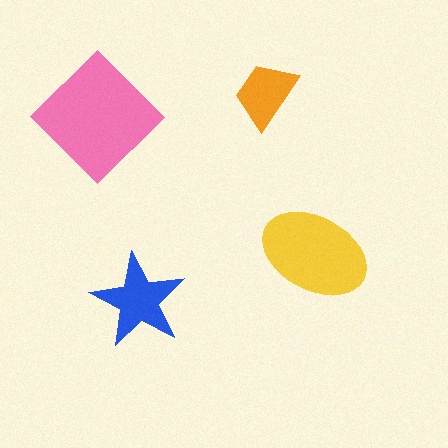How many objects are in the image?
There are 4 objects in the image.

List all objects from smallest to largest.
The orange trapezoid, the blue star, the yellow ellipse, the pink diamond.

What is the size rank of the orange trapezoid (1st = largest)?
4th.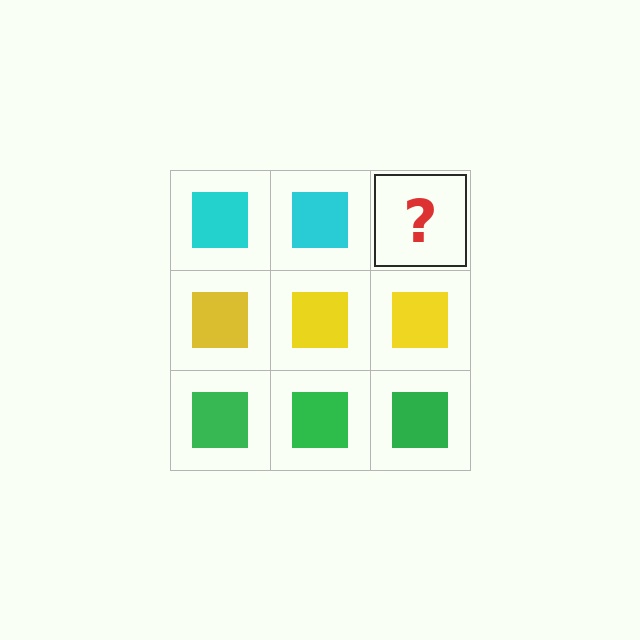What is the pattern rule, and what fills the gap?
The rule is that each row has a consistent color. The gap should be filled with a cyan square.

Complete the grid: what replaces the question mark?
The question mark should be replaced with a cyan square.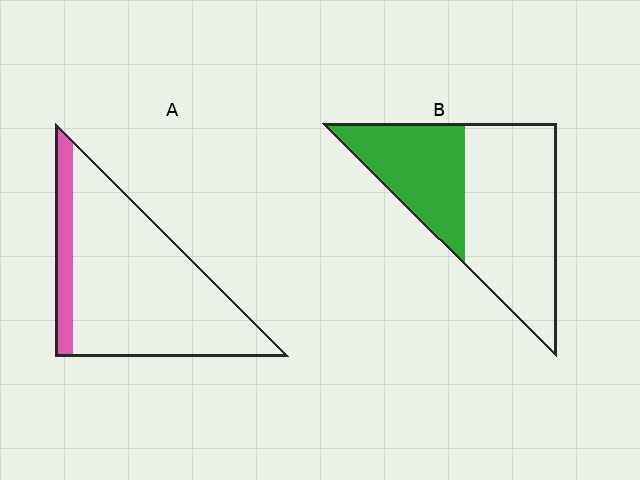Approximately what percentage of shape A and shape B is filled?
A is approximately 15% and B is approximately 35%.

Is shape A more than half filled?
No.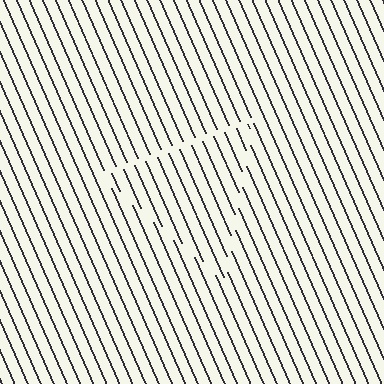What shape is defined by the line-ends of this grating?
An illusory triangle. The interior of the shape contains the same grating, shifted by half a period — the contour is defined by the phase discontinuity where line-ends from the inner and outer gratings abut.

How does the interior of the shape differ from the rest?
The interior of the shape contains the same grating, shifted by half a period — the contour is defined by the phase discontinuity where line-ends from the inner and outer gratings abut.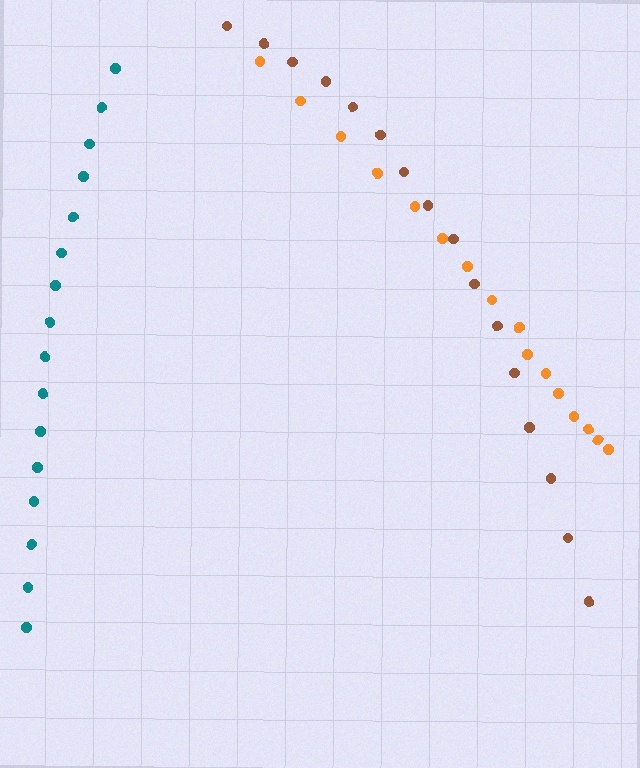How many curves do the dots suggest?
There are 3 distinct paths.